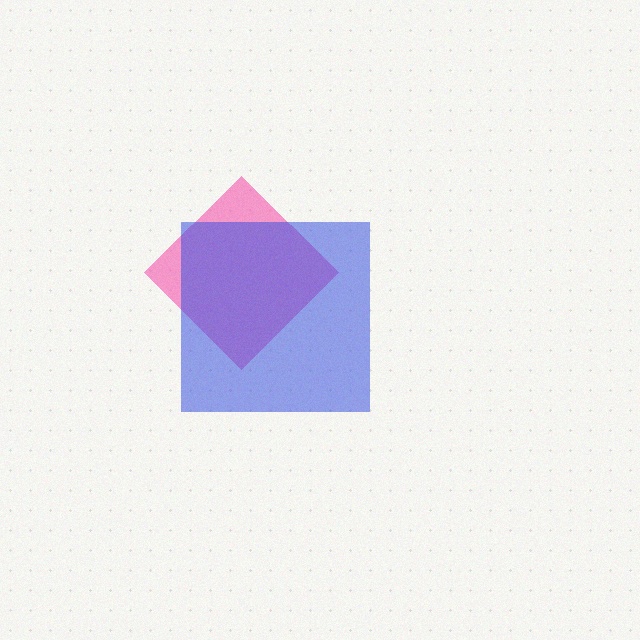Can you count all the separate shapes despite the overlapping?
Yes, there are 2 separate shapes.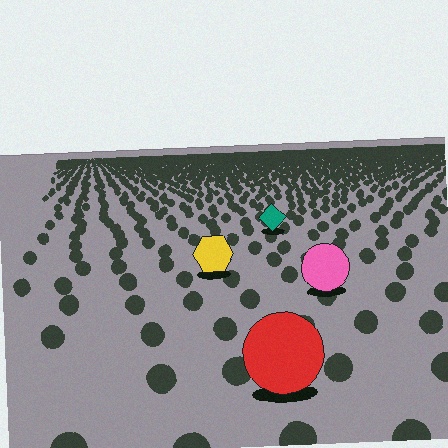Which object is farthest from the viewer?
The teal diamond is farthest from the viewer. It appears smaller and the ground texture around it is denser.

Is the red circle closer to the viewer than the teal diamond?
Yes. The red circle is closer — you can tell from the texture gradient: the ground texture is coarser near it.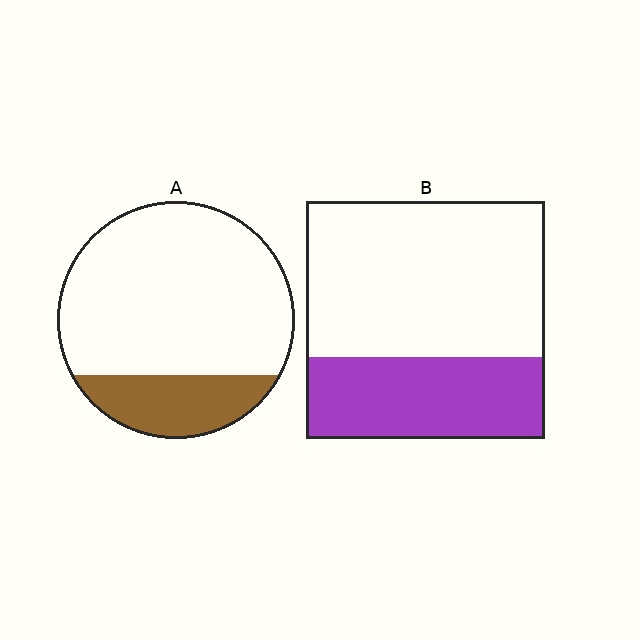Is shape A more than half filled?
No.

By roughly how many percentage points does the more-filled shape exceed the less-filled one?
By roughly 15 percentage points (B over A).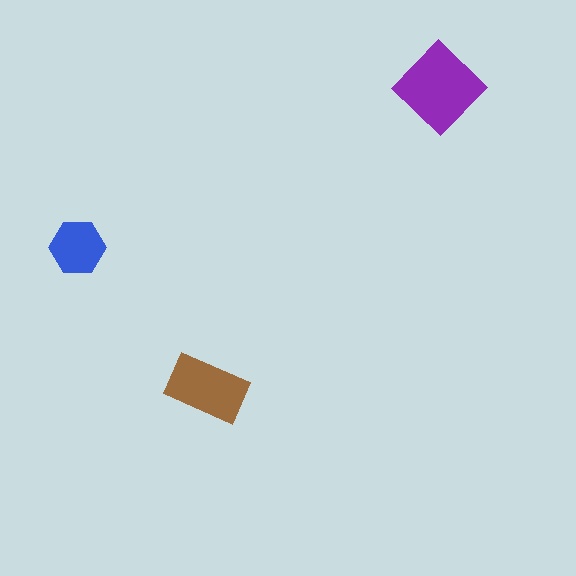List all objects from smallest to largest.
The blue hexagon, the brown rectangle, the purple diamond.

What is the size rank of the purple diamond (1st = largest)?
1st.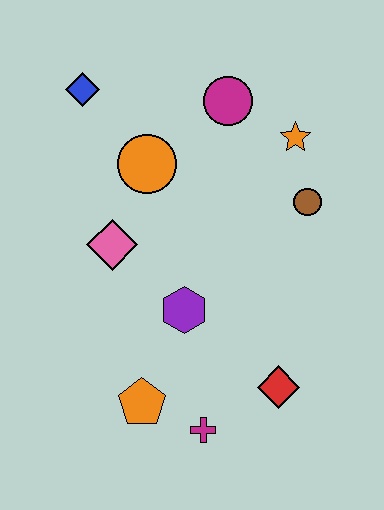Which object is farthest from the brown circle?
The orange pentagon is farthest from the brown circle.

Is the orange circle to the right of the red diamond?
No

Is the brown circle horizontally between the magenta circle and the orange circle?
No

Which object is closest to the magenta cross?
The orange pentagon is closest to the magenta cross.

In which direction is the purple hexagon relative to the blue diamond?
The purple hexagon is below the blue diamond.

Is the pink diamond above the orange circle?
No